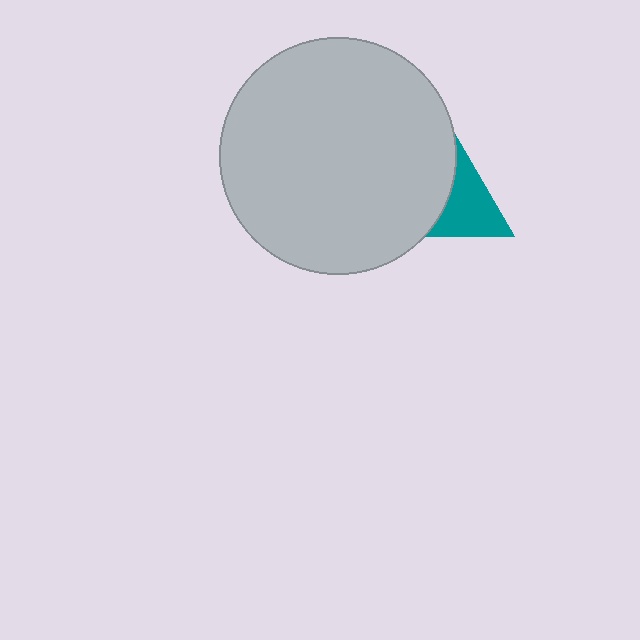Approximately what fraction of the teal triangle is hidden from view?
Roughly 54% of the teal triangle is hidden behind the light gray circle.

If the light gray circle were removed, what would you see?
You would see the complete teal triangle.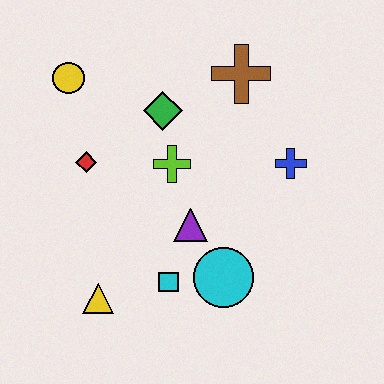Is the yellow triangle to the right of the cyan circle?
No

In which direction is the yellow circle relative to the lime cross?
The yellow circle is to the left of the lime cross.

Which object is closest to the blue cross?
The brown cross is closest to the blue cross.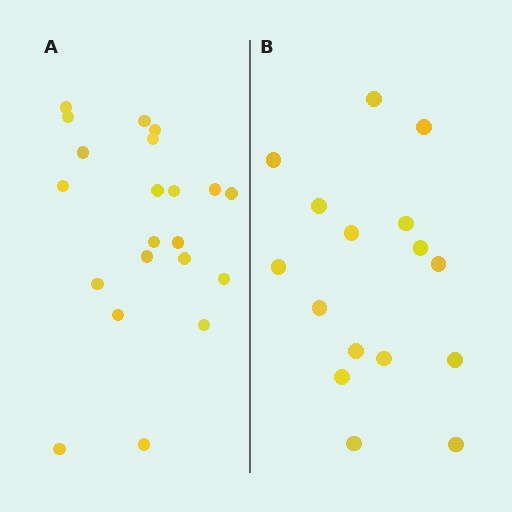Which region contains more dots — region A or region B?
Region A (the left region) has more dots.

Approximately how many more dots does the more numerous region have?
Region A has about 5 more dots than region B.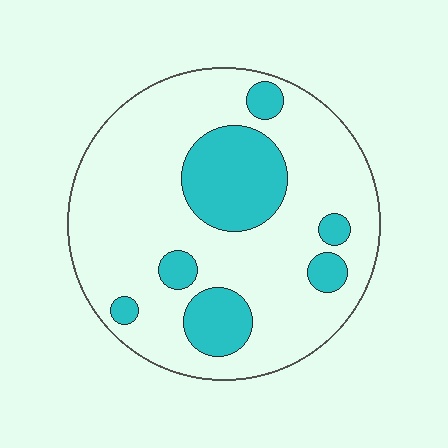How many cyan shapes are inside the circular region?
7.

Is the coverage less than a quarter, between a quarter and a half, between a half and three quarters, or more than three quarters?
Less than a quarter.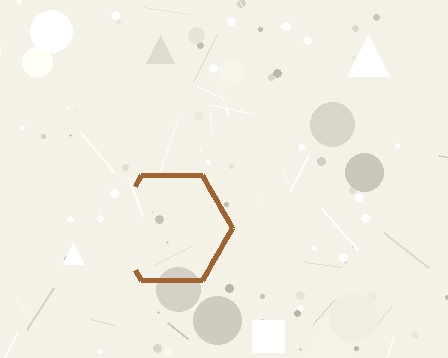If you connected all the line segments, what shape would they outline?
They would outline a hexagon.